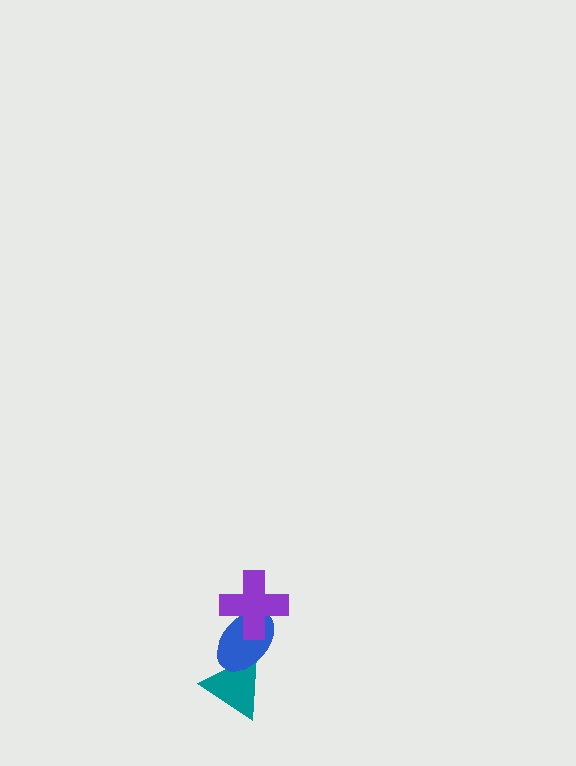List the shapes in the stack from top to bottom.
From top to bottom: the purple cross, the blue ellipse, the teal triangle.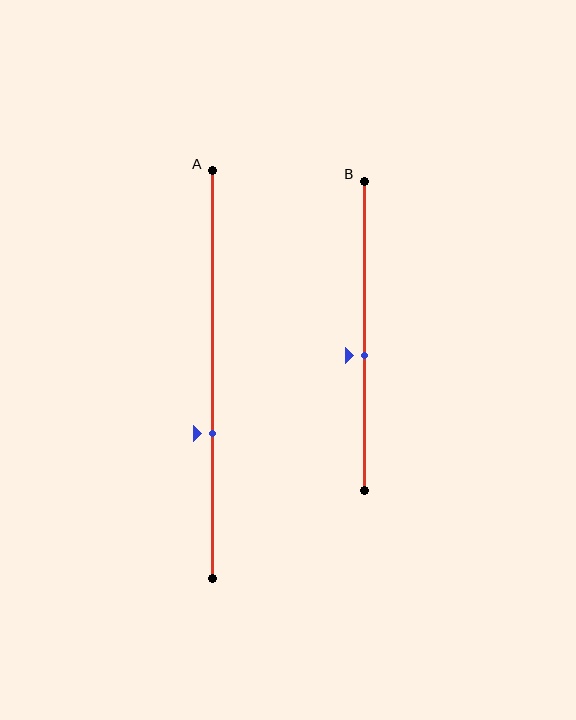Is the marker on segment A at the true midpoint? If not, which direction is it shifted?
No, the marker on segment A is shifted downward by about 14% of the segment length.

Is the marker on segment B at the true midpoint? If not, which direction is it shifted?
No, the marker on segment B is shifted downward by about 6% of the segment length.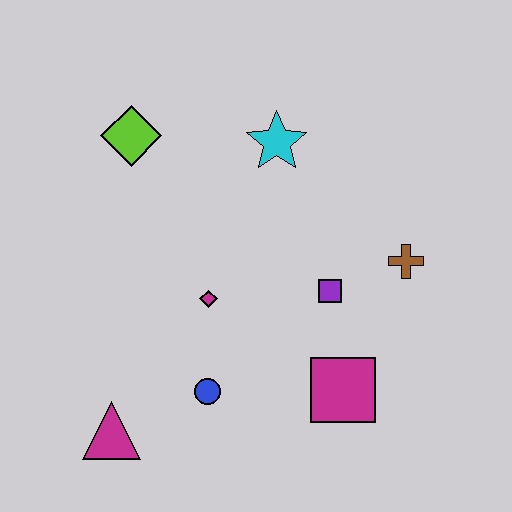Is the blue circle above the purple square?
No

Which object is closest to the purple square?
The brown cross is closest to the purple square.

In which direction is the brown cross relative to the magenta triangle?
The brown cross is to the right of the magenta triangle.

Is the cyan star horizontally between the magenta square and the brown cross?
No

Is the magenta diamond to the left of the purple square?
Yes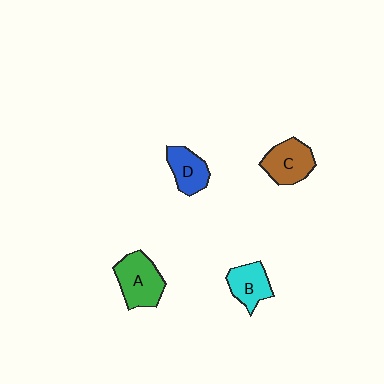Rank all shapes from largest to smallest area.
From largest to smallest: A (green), C (brown), B (cyan), D (blue).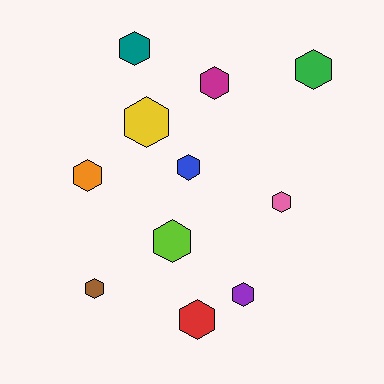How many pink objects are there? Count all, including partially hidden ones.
There is 1 pink object.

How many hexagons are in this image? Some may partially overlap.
There are 11 hexagons.